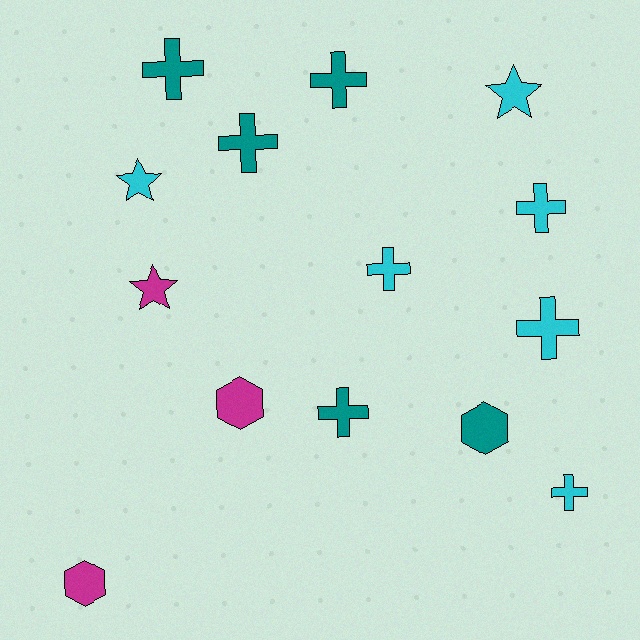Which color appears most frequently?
Cyan, with 6 objects.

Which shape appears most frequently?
Cross, with 8 objects.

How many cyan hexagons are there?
There are no cyan hexagons.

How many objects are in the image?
There are 14 objects.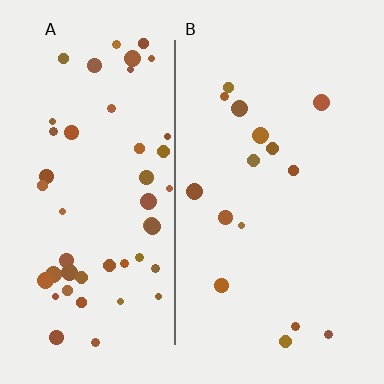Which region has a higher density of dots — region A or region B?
A (the left).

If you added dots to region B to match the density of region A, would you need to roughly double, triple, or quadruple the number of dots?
Approximately triple.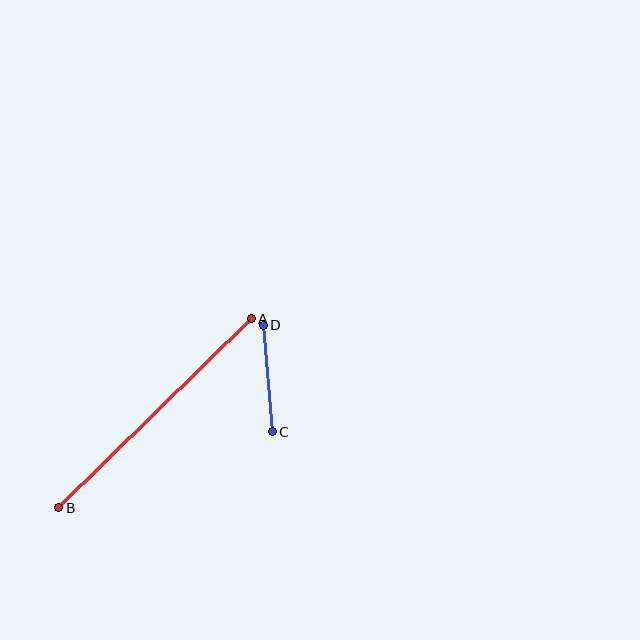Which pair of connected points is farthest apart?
Points A and B are farthest apart.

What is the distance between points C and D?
The distance is approximately 107 pixels.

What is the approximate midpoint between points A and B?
The midpoint is at approximately (155, 413) pixels.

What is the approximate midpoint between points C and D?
The midpoint is at approximately (268, 379) pixels.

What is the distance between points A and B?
The distance is approximately 270 pixels.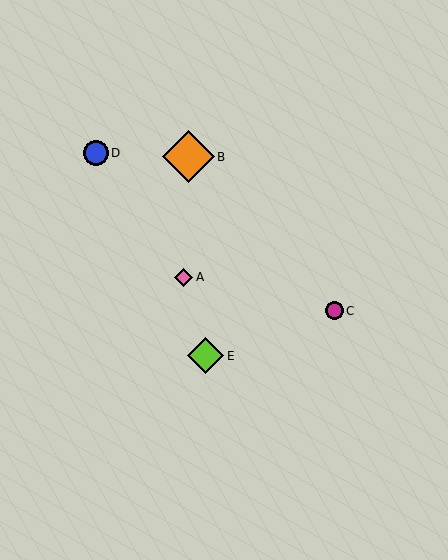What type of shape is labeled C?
Shape C is a magenta circle.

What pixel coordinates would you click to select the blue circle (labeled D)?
Click at (96, 153) to select the blue circle D.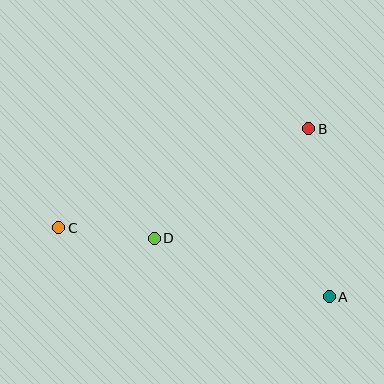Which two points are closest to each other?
Points C and D are closest to each other.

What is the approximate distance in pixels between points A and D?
The distance between A and D is approximately 185 pixels.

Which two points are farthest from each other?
Points A and C are farthest from each other.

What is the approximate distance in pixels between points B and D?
The distance between B and D is approximately 190 pixels.